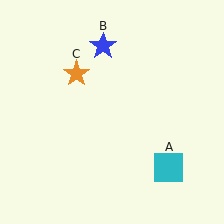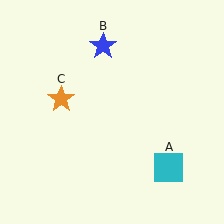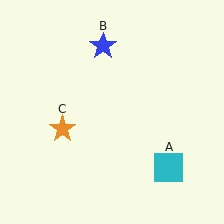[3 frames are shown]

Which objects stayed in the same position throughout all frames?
Cyan square (object A) and blue star (object B) remained stationary.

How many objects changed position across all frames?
1 object changed position: orange star (object C).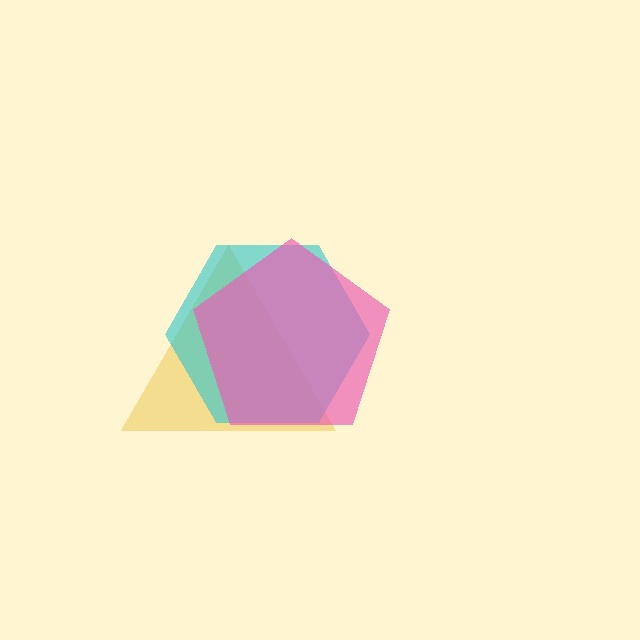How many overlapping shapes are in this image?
There are 3 overlapping shapes in the image.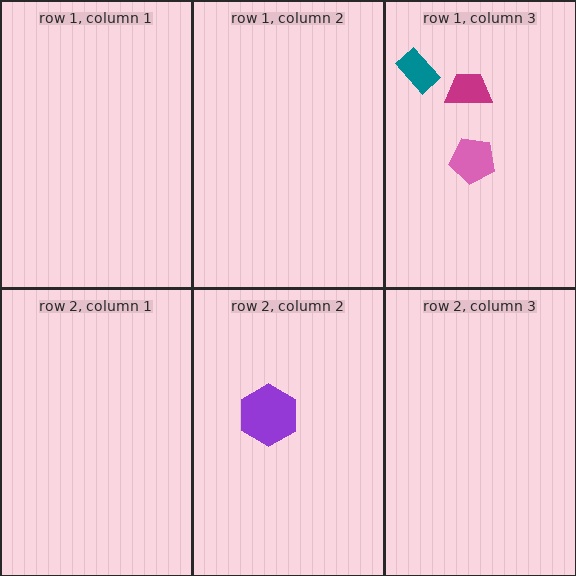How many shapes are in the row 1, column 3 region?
3.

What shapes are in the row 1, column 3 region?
The pink pentagon, the teal rectangle, the magenta trapezoid.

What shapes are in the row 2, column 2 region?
The purple hexagon.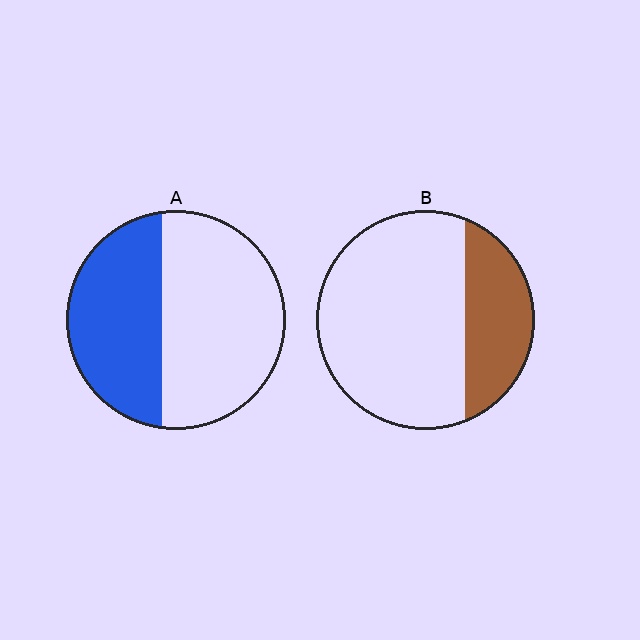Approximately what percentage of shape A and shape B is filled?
A is approximately 40% and B is approximately 30%.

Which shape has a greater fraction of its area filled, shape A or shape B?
Shape A.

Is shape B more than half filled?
No.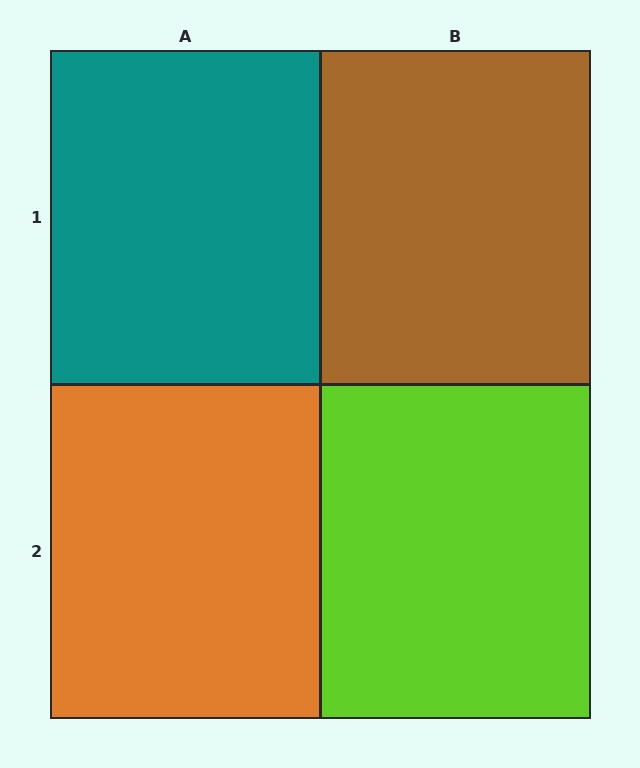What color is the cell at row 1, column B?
Brown.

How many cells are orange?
1 cell is orange.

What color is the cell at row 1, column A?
Teal.